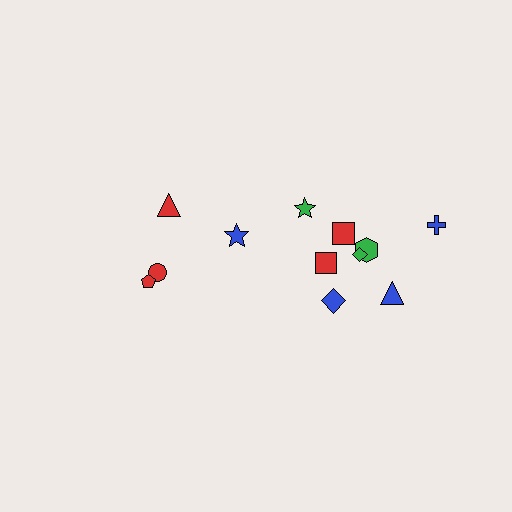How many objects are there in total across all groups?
There are 12 objects.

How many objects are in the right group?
There are 8 objects.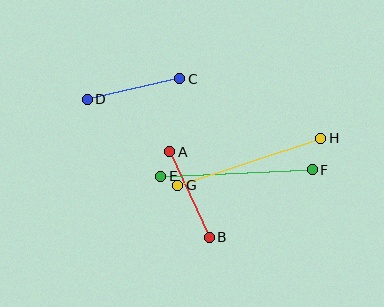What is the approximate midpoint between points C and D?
The midpoint is at approximately (134, 89) pixels.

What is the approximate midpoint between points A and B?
The midpoint is at approximately (190, 194) pixels.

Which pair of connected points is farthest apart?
Points E and F are farthest apart.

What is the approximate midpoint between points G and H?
The midpoint is at approximately (249, 162) pixels.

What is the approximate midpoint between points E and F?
The midpoint is at approximately (236, 173) pixels.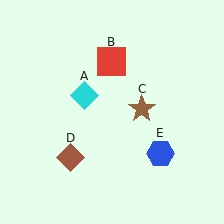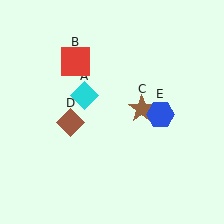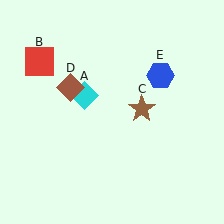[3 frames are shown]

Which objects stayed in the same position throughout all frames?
Cyan diamond (object A) and brown star (object C) remained stationary.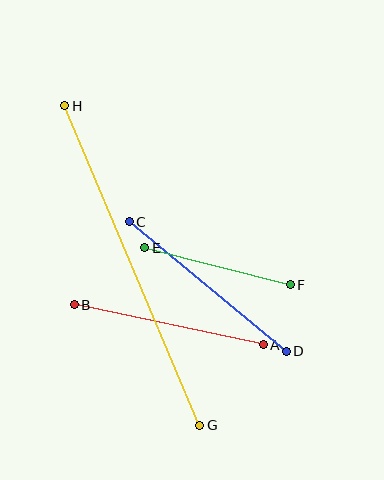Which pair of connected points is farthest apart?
Points G and H are farthest apart.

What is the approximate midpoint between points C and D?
The midpoint is at approximately (208, 287) pixels.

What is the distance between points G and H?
The distance is approximately 347 pixels.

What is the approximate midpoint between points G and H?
The midpoint is at approximately (132, 265) pixels.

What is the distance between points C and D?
The distance is approximately 203 pixels.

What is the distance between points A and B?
The distance is approximately 193 pixels.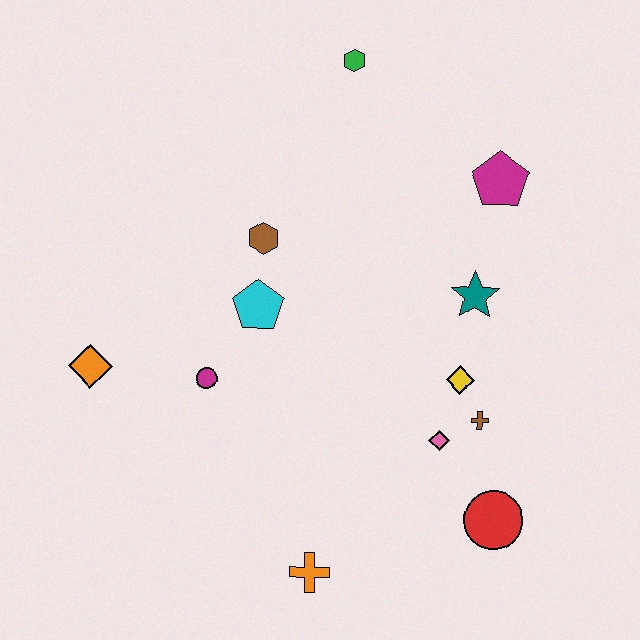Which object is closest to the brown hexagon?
The cyan pentagon is closest to the brown hexagon.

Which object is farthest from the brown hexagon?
The red circle is farthest from the brown hexagon.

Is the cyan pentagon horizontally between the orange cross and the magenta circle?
Yes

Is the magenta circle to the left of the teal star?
Yes